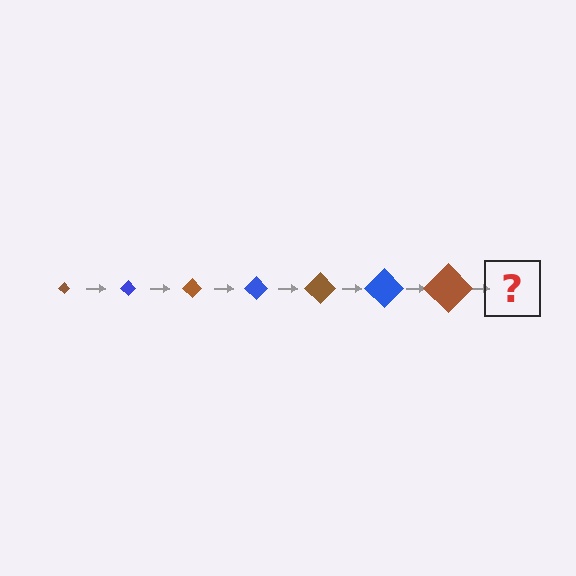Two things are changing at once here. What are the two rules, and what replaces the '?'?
The two rules are that the diamond grows larger each step and the color cycles through brown and blue. The '?' should be a blue diamond, larger than the previous one.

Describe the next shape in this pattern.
It should be a blue diamond, larger than the previous one.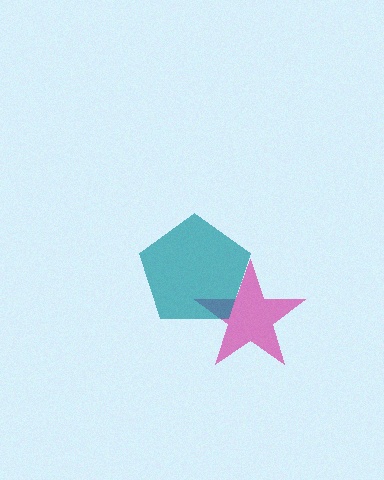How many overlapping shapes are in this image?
There are 2 overlapping shapes in the image.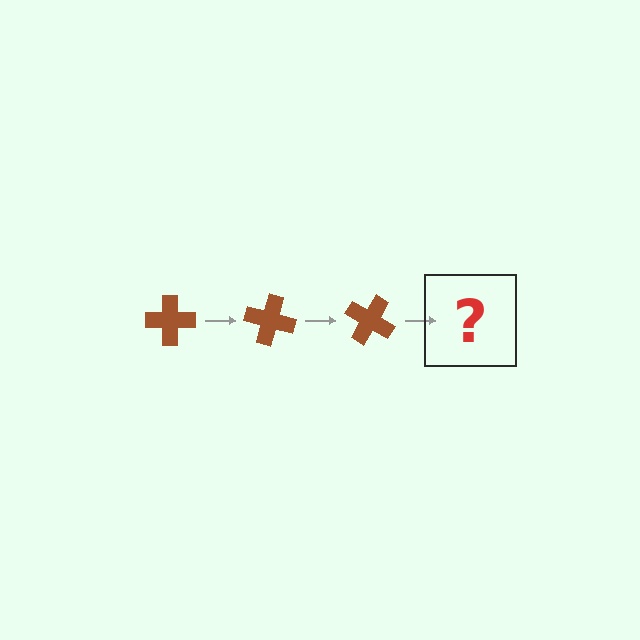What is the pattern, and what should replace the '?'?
The pattern is that the cross rotates 15 degrees each step. The '?' should be a brown cross rotated 45 degrees.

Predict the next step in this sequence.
The next step is a brown cross rotated 45 degrees.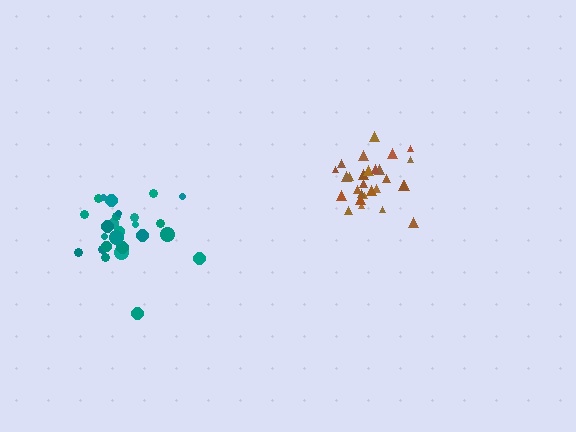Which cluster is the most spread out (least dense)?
Teal.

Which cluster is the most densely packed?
Brown.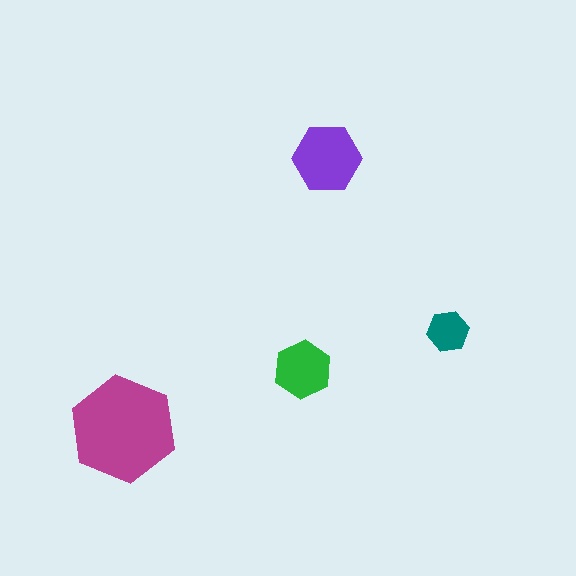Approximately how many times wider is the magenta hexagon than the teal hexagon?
About 2.5 times wider.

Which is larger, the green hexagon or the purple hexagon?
The purple one.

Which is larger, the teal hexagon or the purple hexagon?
The purple one.